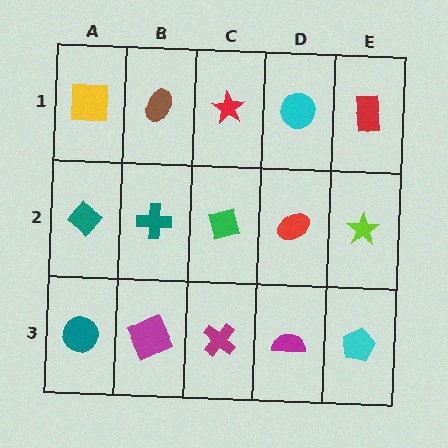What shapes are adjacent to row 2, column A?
A yellow square (row 1, column A), a teal circle (row 3, column A), a teal cross (row 2, column B).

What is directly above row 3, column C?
A green diamond.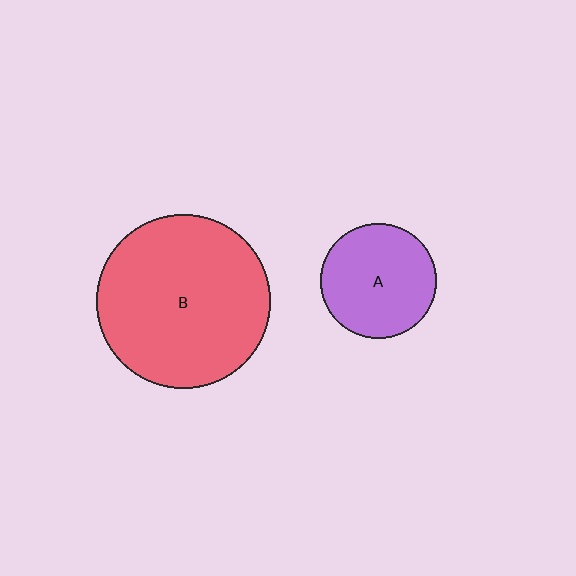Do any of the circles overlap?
No, none of the circles overlap.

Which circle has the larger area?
Circle B (red).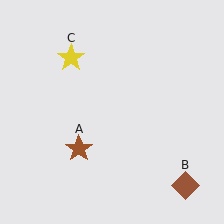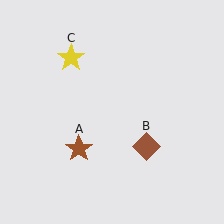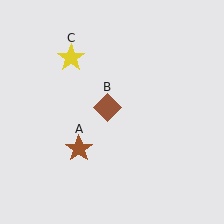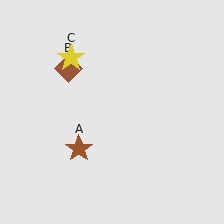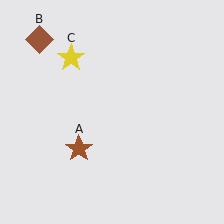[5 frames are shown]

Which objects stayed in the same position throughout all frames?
Brown star (object A) and yellow star (object C) remained stationary.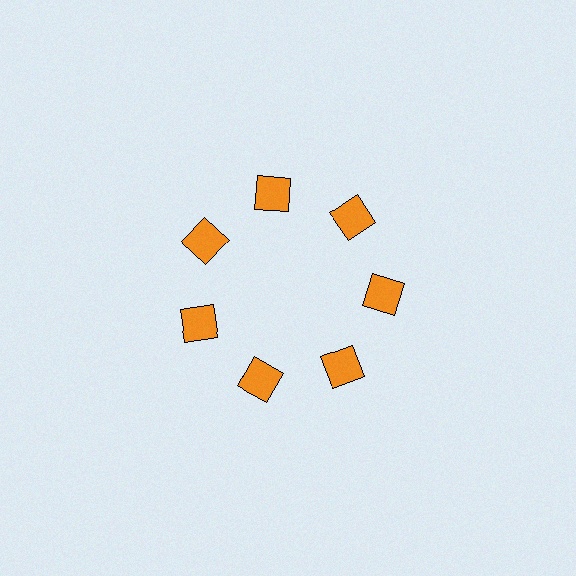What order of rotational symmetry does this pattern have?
This pattern has 7-fold rotational symmetry.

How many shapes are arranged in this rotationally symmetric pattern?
There are 7 shapes, arranged in 7 groups of 1.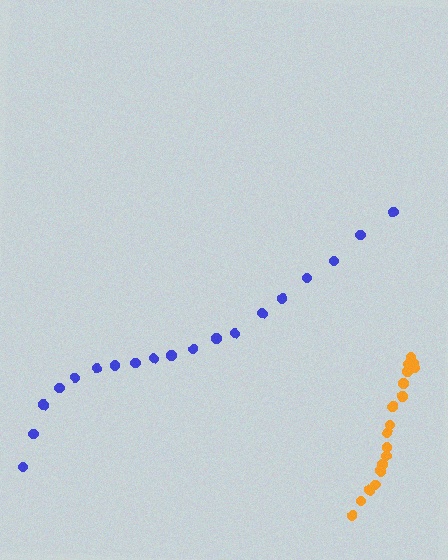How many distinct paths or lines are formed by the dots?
There are 2 distinct paths.